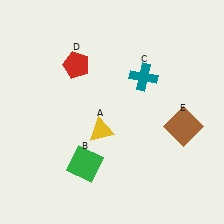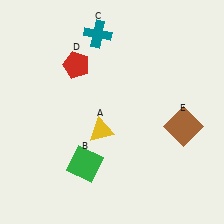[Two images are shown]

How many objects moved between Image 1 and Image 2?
1 object moved between the two images.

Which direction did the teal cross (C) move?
The teal cross (C) moved left.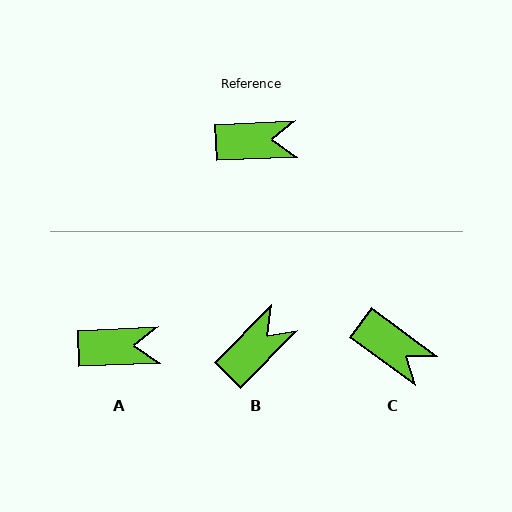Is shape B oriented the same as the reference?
No, it is off by about 43 degrees.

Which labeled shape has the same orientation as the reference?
A.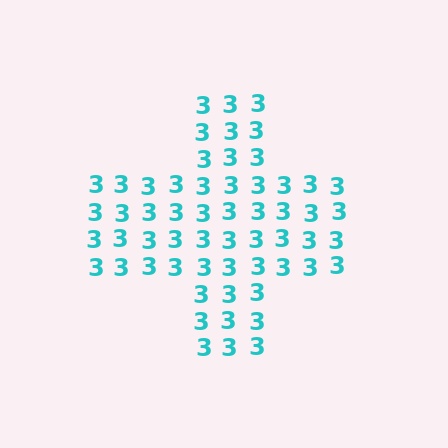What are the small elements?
The small elements are digit 3's.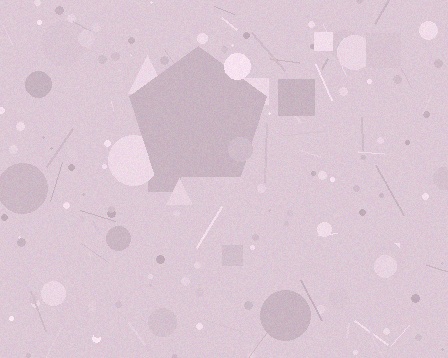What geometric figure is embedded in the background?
A pentagon is embedded in the background.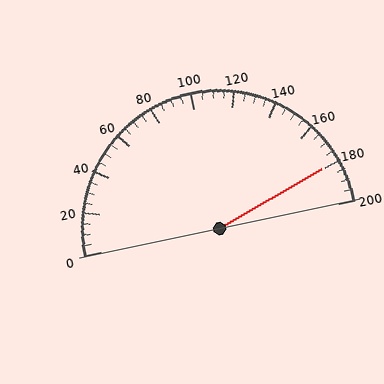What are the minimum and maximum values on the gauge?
The gauge ranges from 0 to 200.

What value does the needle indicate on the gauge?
The needle indicates approximately 180.